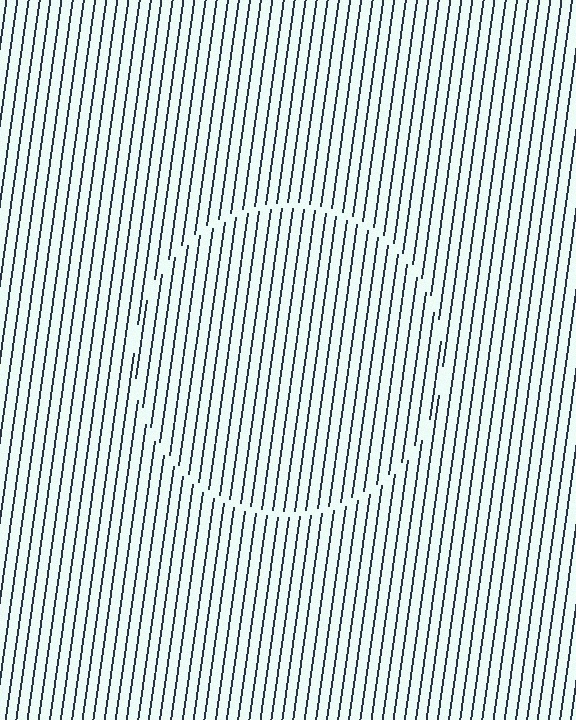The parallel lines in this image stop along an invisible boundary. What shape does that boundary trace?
An illusory circle. The interior of the shape contains the same grating, shifted by half a period — the contour is defined by the phase discontinuity where line-ends from the inner and outer gratings abut.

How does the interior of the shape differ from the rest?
The interior of the shape contains the same grating, shifted by half a period — the contour is defined by the phase discontinuity where line-ends from the inner and outer gratings abut.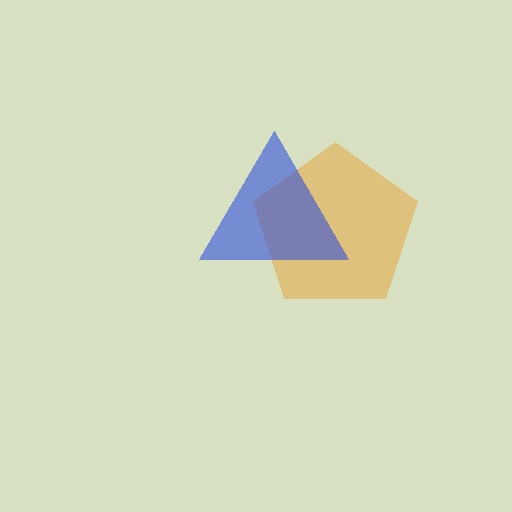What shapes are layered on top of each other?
The layered shapes are: an orange pentagon, a blue triangle.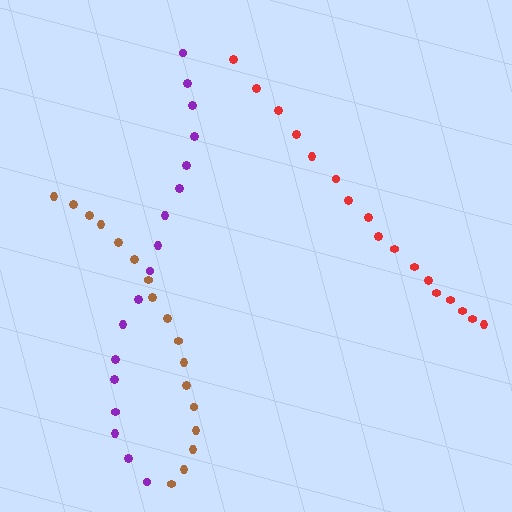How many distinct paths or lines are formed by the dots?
There are 3 distinct paths.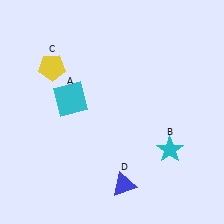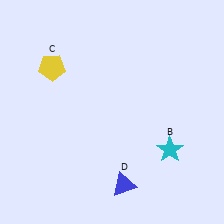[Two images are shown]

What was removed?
The cyan square (A) was removed in Image 2.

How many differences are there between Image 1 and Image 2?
There is 1 difference between the two images.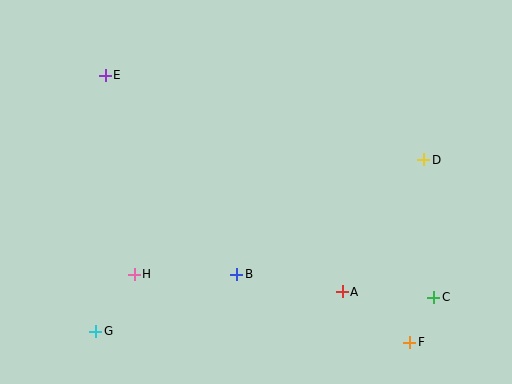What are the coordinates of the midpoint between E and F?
The midpoint between E and F is at (257, 209).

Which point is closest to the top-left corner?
Point E is closest to the top-left corner.